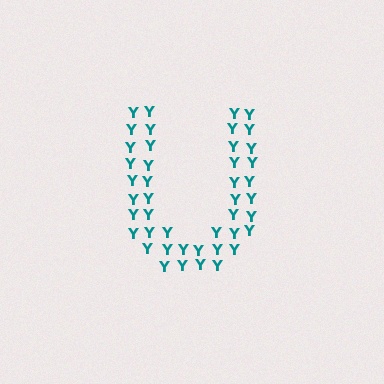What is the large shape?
The large shape is the letter U.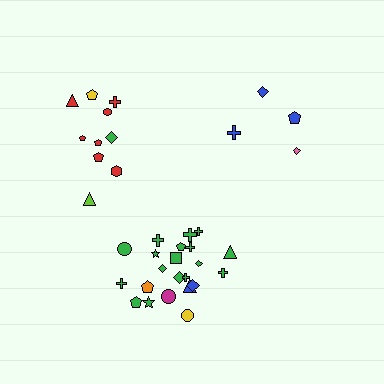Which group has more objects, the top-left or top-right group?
The top-left group.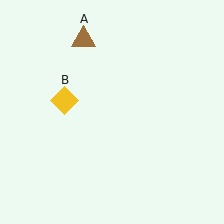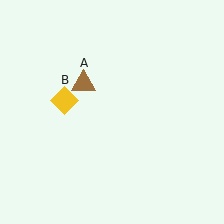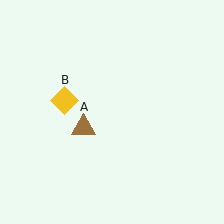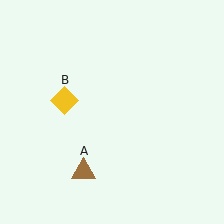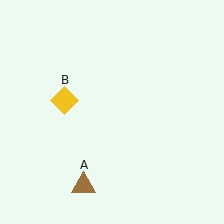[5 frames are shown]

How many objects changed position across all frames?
1 object changed position: brown triangle (object A).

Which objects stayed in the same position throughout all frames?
Yellow diamond (object B) remained stationary.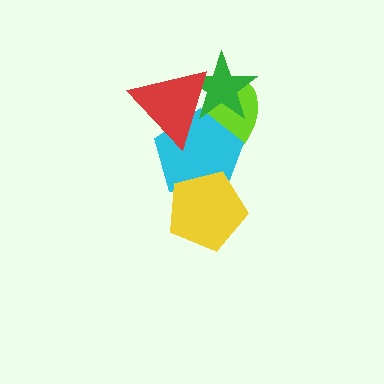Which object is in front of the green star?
The red triangle is in front of the green star.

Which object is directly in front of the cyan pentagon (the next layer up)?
The green star is directly in front of the cyan pentagon.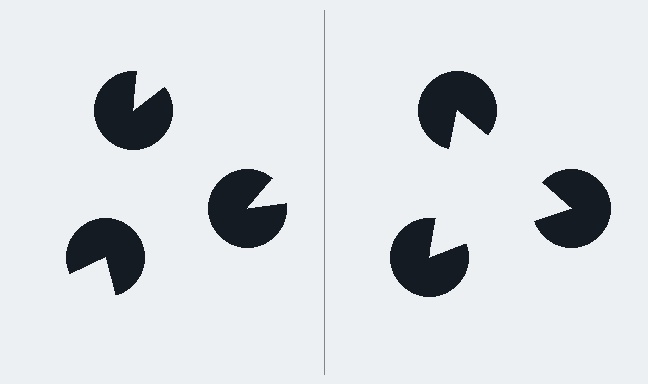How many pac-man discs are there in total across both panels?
6 — 3 on each side.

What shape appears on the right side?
An illusory triangle.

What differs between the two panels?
The pac-man discs are positioned identically on both sides; only the wedge orientations differ. On the right they align to a triangle; on the left they are misaligned.